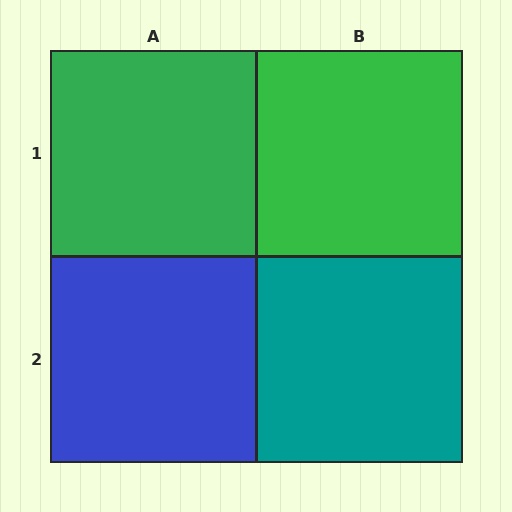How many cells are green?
2 cells are green.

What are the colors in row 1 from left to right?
Green, green.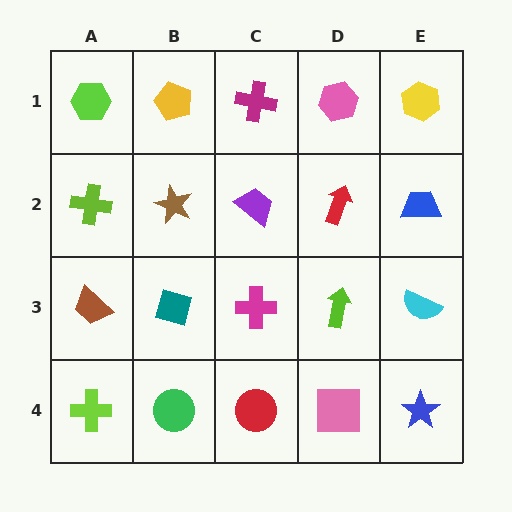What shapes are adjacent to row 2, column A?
A lime hexagon (row 1, column A), a brown trapezoid (row 3, column A), a brown star (row 2, column B).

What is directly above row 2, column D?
A pink hexagon.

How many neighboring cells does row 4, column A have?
2.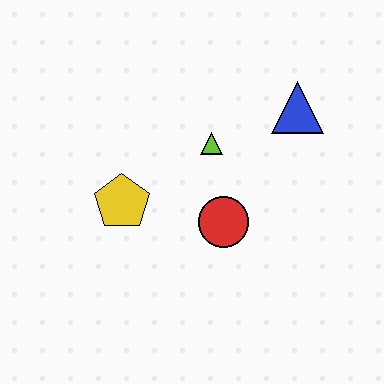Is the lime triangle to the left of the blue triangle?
Yes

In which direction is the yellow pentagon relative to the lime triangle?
The yellow pentagon is to the left of the lime triangle.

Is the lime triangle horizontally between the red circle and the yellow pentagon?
Yes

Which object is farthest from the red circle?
The blue triangle is farthest from the red circle.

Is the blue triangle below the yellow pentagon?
No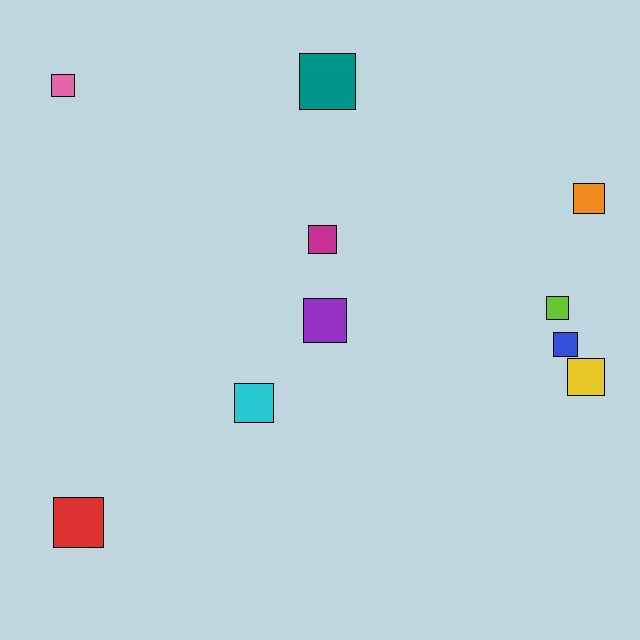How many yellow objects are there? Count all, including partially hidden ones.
There is 1 yellow object.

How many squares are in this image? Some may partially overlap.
There are 10 squares.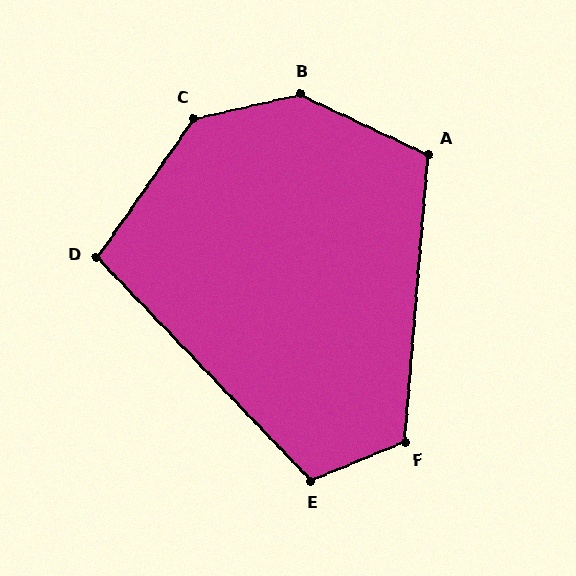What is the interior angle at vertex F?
Approximately 117 degrees (obtuse).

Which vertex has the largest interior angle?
B, at approximately 142 degrees.